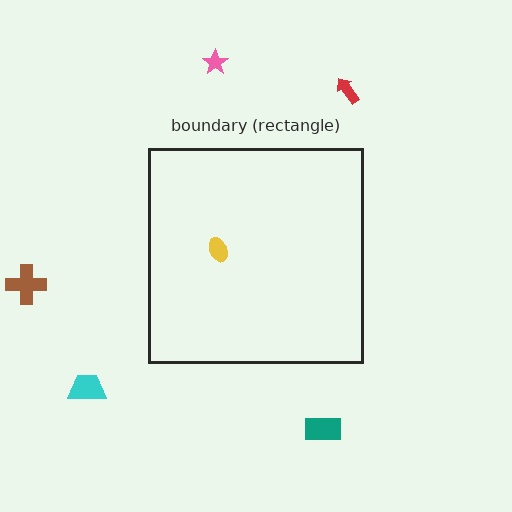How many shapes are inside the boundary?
1 inside, 5 outside.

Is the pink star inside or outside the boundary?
Outside.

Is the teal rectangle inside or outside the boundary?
Outside.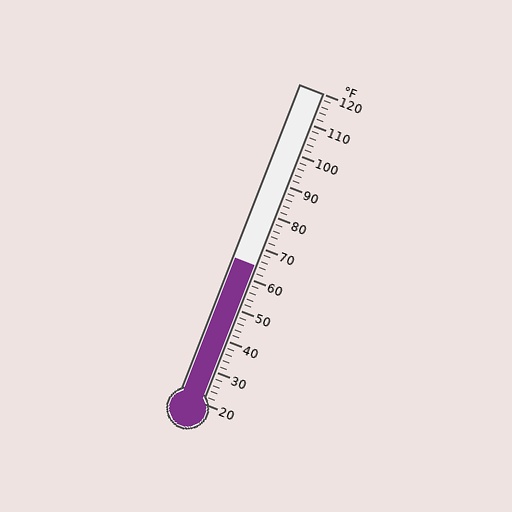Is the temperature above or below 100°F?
The temperature is below 100°F.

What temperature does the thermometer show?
The thermometer shows approximately 64°F.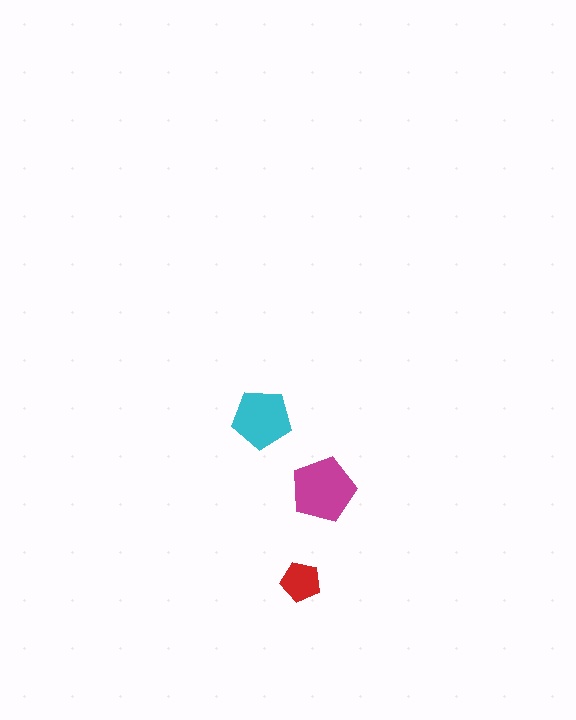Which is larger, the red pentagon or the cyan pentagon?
The cyan one.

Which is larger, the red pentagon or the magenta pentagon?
The magenta one.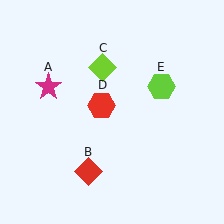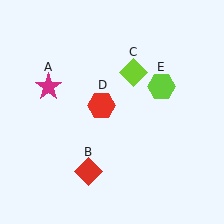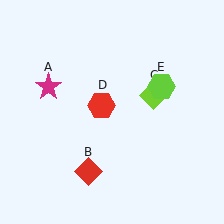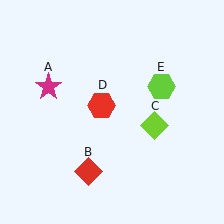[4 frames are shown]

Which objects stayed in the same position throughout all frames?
Magenta star (object A) and red diamond (object B) and red hexagon (object D) and lime hexagon (object E) remained stationary.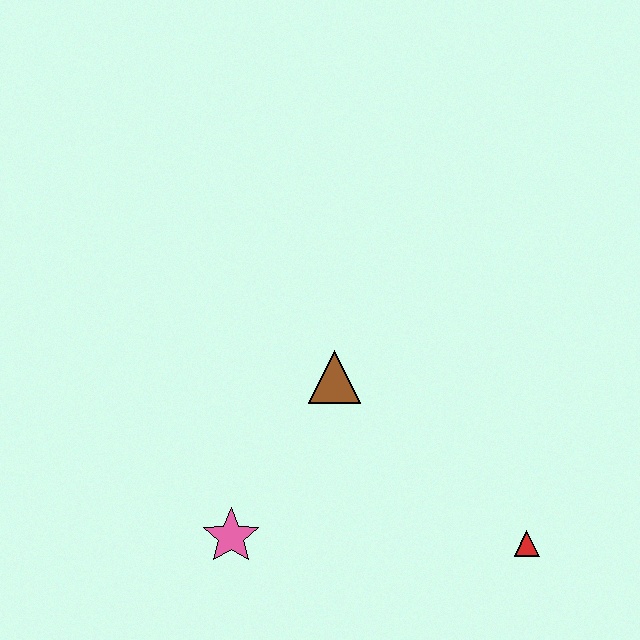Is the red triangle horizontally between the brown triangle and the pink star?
No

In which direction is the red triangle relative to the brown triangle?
The red triangle is to the right of the brown triangle.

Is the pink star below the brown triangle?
Yes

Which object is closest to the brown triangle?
The pink star is closest to the brown triangle.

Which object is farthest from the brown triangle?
The red triangle is farthest from the brown triangle.